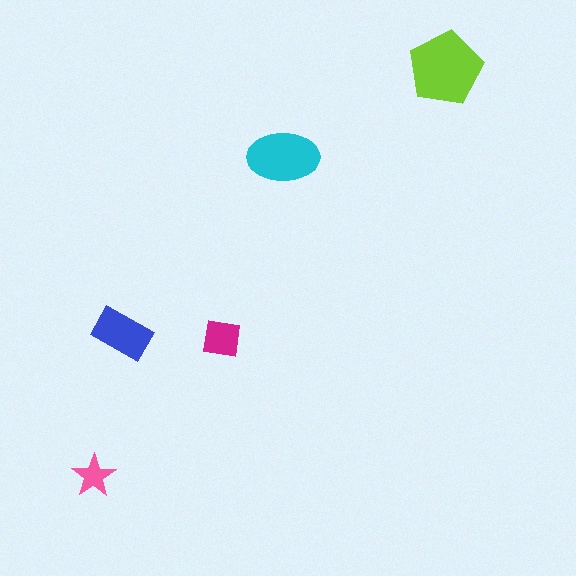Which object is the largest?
The lime pentagon.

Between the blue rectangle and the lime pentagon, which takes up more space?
The lime pentagon.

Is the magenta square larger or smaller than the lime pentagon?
Smaller.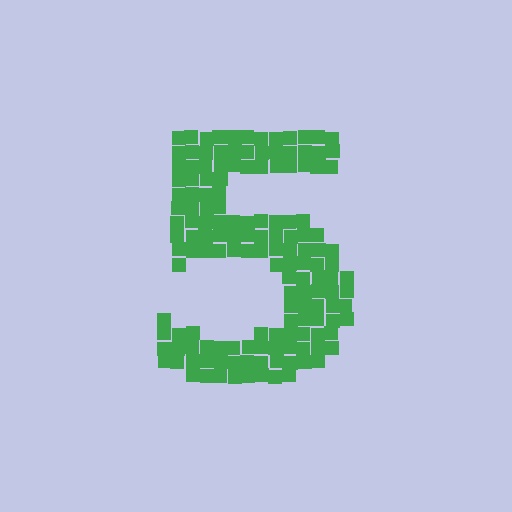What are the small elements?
The small elements are squares.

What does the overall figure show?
The overall figure shows the digit 5.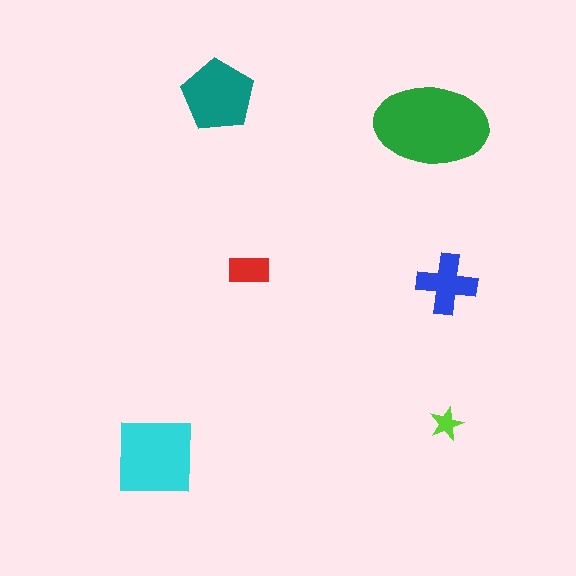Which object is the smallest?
The lime star.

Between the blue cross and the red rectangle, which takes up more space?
The blue cross.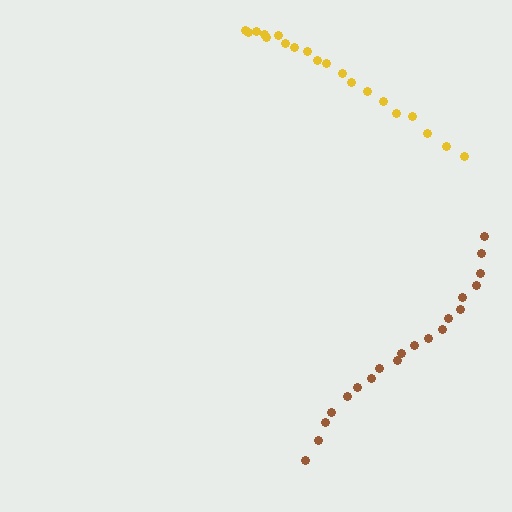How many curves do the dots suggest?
There are 2 distinct paths.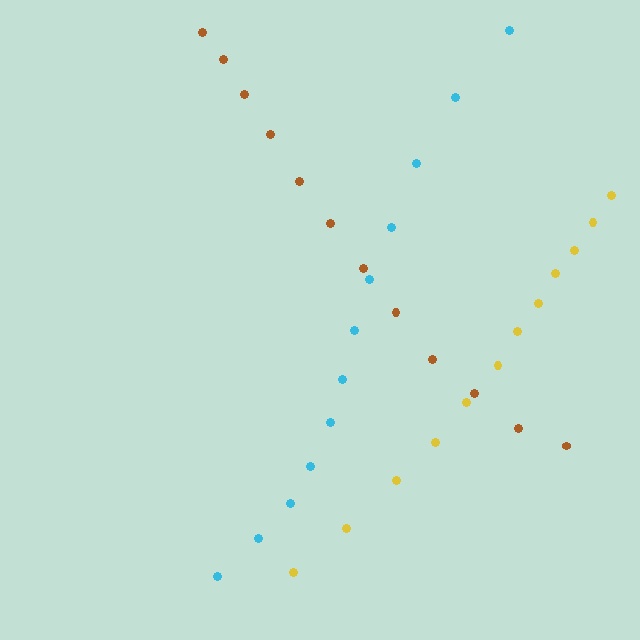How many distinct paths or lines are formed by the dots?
There are 3 distinct paths.